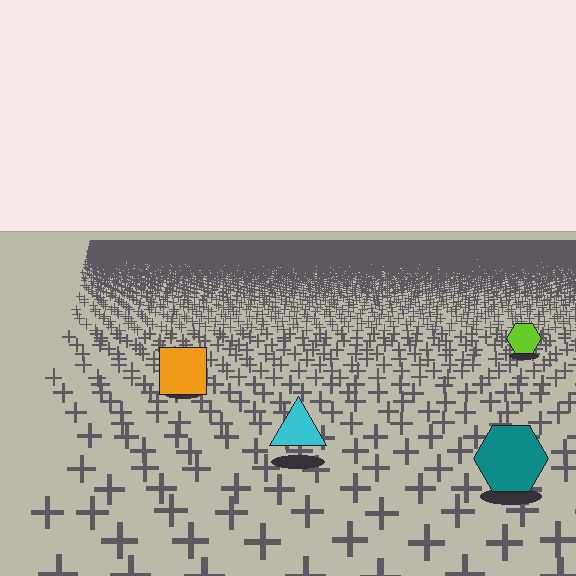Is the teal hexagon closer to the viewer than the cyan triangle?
Yes. The teal hexagon is closer — you can tell from the texture gradient: the ground texture is coarser near it.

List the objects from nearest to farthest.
From nearest to farthest: the teal hexagon, the cyan triangle, the orange square, the lime hexagon.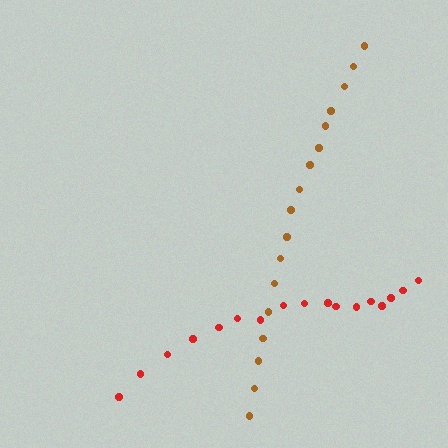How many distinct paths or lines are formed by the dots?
There are 2 distinct paths.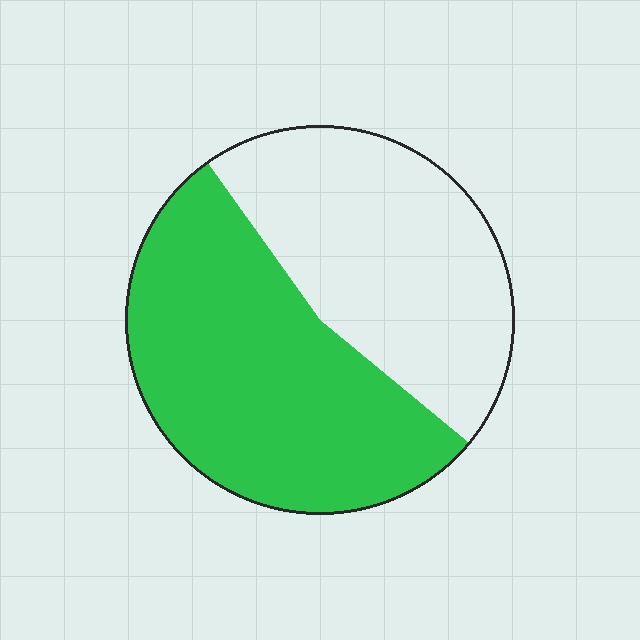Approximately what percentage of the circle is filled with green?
Approximately 55%.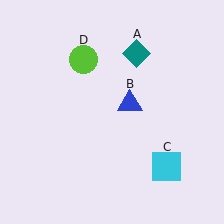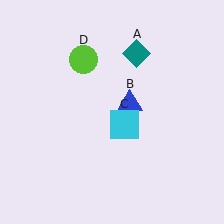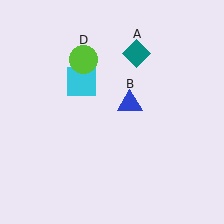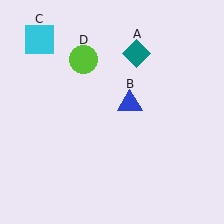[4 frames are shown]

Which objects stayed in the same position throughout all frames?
Teal diamond (object A) and blue triangle (object B) and lime circle (object D) remained stationary.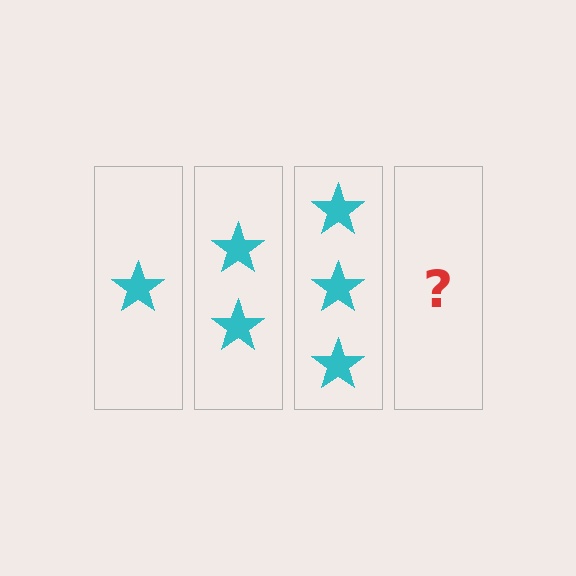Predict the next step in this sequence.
The next step is 4 stars.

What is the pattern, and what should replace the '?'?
The pattern is that each step adds one more star. The '?' should be 4 stars.